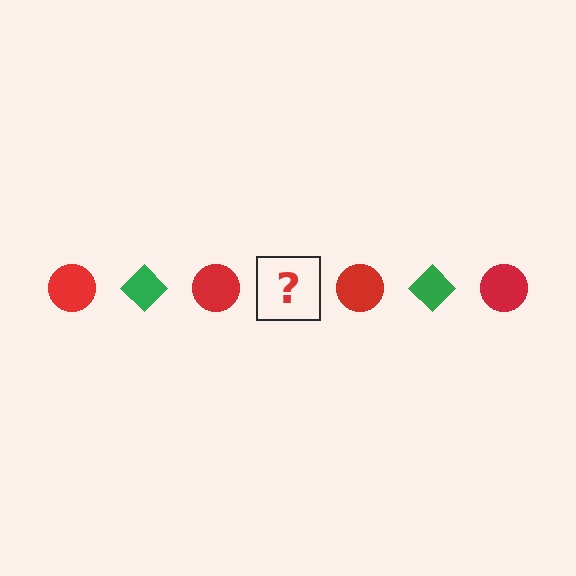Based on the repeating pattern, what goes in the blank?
The blank should be a green diamond.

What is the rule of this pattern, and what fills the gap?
The rule is that the pattern alternates between red circle and green diamond. The gap should be filled with a green diamond.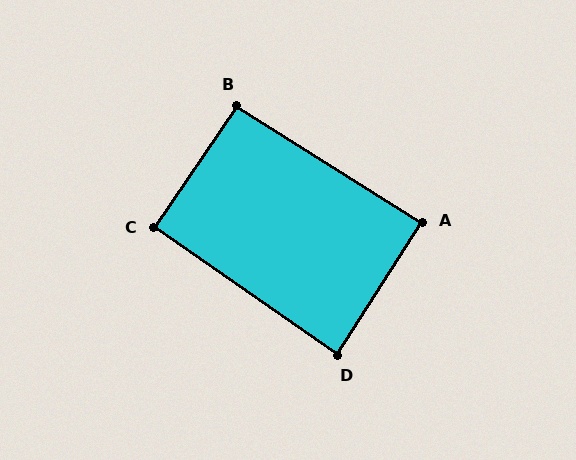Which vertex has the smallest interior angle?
D, at approximately 88 degrees.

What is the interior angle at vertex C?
Approximately 91 degrees (approximately right).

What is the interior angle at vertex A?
Approximately 89 degrees (approximately right).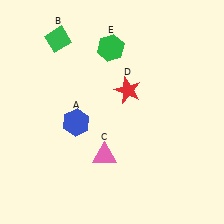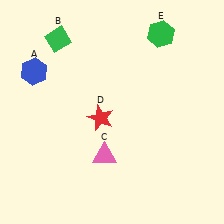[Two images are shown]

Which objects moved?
The objects that moved are: the blue hexagon (A), the red star (D), the green hexagon (E).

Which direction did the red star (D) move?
The red star (D) moved left.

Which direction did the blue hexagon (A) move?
The blue hexagon (A) moved up.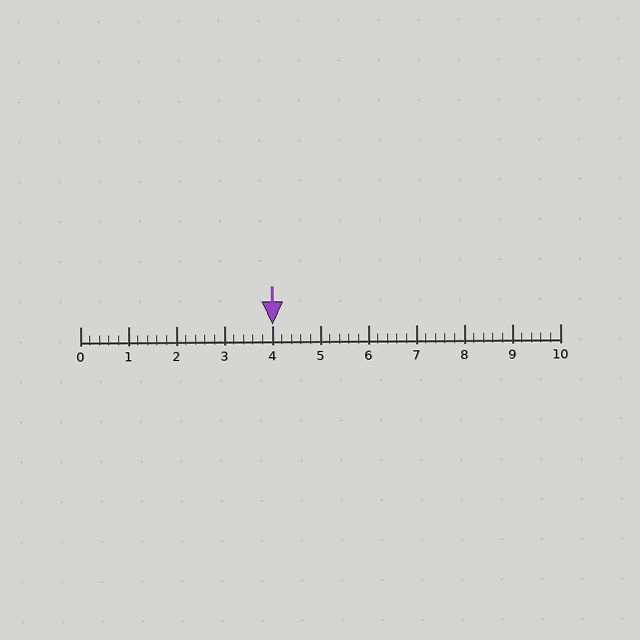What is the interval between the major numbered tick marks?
The major tick marks are spaced 1 units apart.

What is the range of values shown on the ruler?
The ruler shows values from 0 to 10.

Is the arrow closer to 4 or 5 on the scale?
The arrow is closer to 4.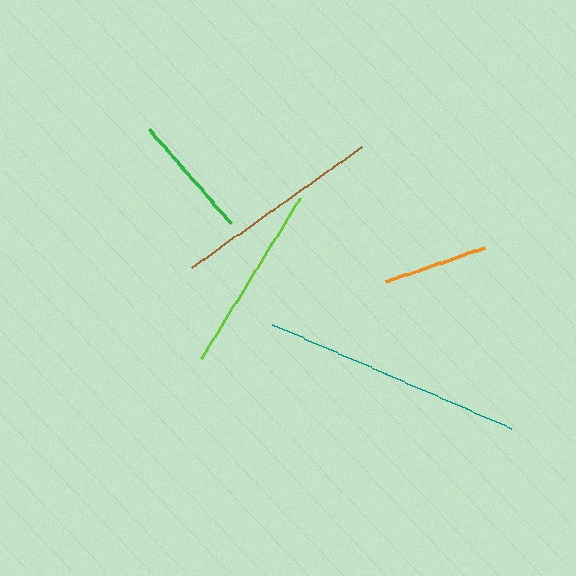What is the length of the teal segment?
The teal segment is approximately 261 pixels long.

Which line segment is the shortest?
The orange line is the shortest at approximately 105 pixels.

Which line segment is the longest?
The teal line is the longest at approximately 261 pixels.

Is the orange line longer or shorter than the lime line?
The lime line is longer than the orange line.